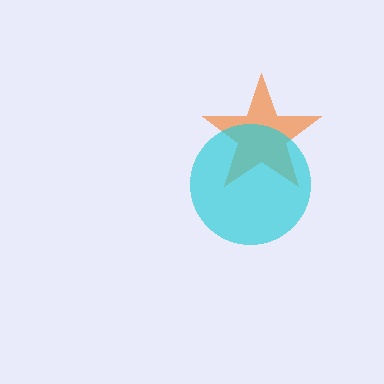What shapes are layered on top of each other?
The layered shapes are: an orange star, a cyan circle.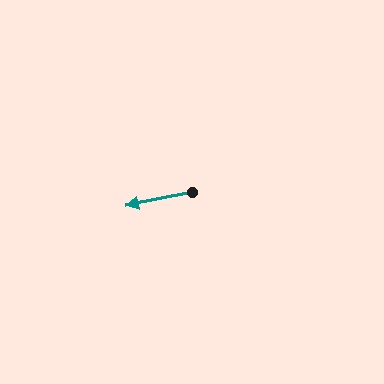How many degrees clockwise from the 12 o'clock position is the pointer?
Approximately 259 degrees.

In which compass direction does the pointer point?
West.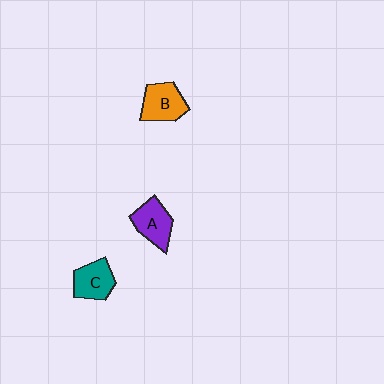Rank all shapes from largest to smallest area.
From largest to smallest: B (orange), A (purple), C (teal).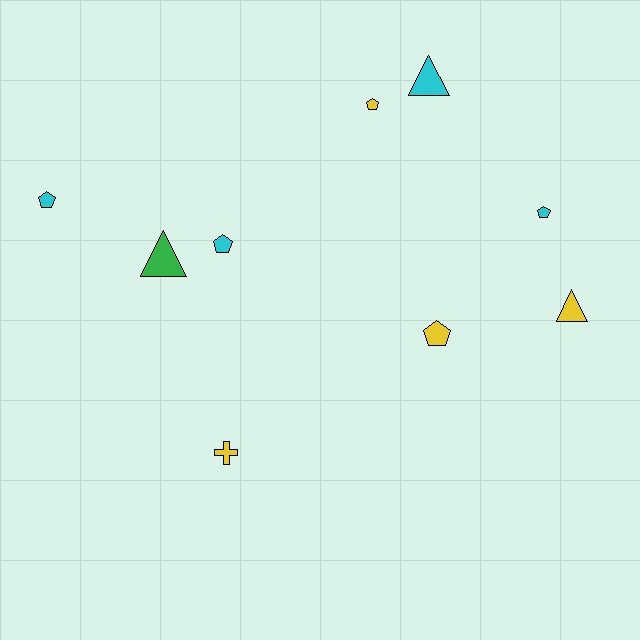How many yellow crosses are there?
There is 1 yellow cross.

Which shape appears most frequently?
Pentagon, with 5 objects.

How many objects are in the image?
There are 9 objects.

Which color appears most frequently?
Cyan, with 4 objects.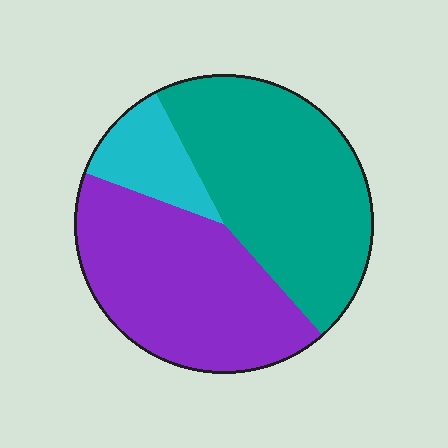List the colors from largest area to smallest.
From largest to smallest: teal, purple, cyan.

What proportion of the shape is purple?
Purple covers 42% of the shape.